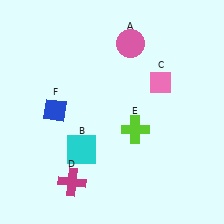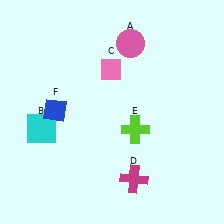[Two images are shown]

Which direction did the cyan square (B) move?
The cyan square (B) moved left.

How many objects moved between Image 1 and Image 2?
3 objects moved between the two images.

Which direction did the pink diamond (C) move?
The pink diamond (C) moved left.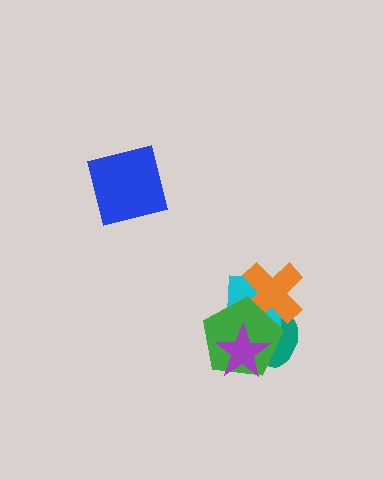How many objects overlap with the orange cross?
3 objects overlap with the orange cross.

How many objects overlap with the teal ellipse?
4 objects overlap with the teal ellipse.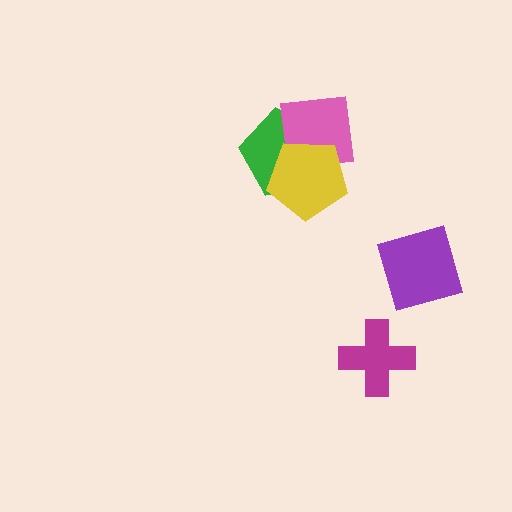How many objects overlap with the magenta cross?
0 objects overlap with the magenta cross.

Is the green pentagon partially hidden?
Yes, it is partially covered by another shape.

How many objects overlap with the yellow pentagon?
2 objects overlap with the yellow pentagon.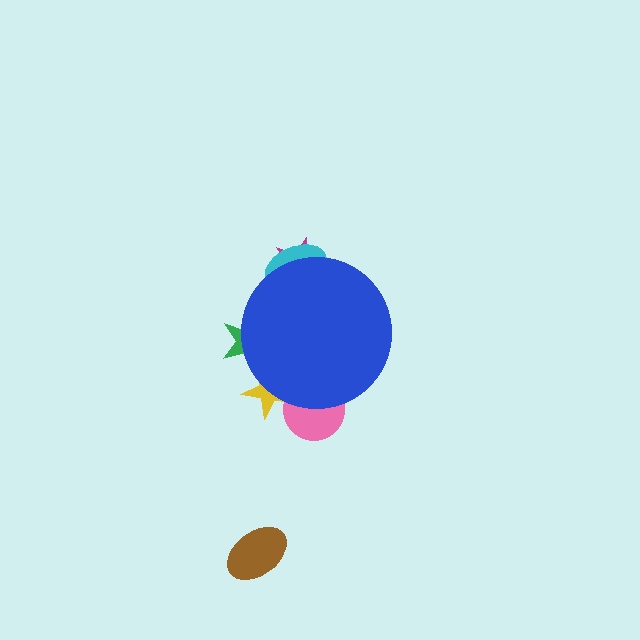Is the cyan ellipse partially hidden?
Yes, the cyan ellipse is partially hidden behind the blue circle.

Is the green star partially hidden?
Yes, the green star is partially hidden behind the blue circle.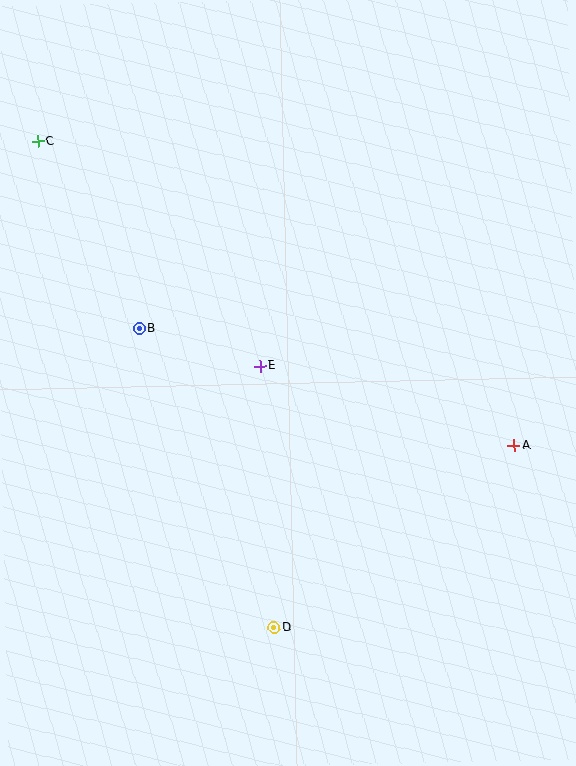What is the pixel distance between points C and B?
The distance between C and B is 213 pixels.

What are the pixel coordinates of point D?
Point D is at (274, 628).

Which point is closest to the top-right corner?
Point A is closest to the top-right corner.